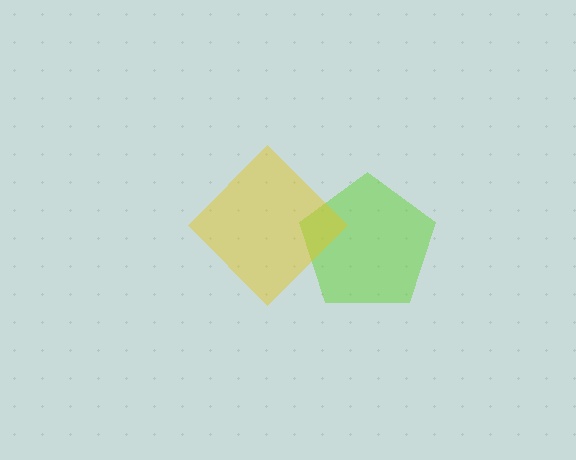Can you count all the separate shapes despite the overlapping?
Yes, there are 2 separate shapes.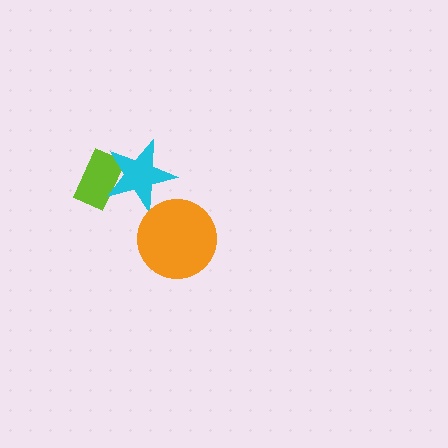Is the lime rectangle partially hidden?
Yes, it is partially covered by another shape.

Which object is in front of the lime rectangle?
The cyan star is in front of the lime rectangle.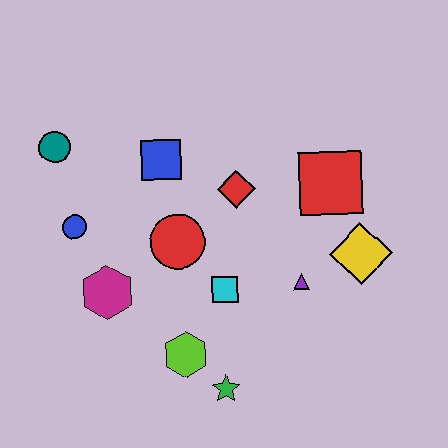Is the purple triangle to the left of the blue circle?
No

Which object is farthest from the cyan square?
The teal circle is farthest from the cyan square.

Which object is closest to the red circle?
The cyan square is closest to the red circle.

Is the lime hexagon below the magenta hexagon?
Yes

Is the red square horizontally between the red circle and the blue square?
No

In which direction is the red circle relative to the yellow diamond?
The red circle is to the left of the yellow diamond.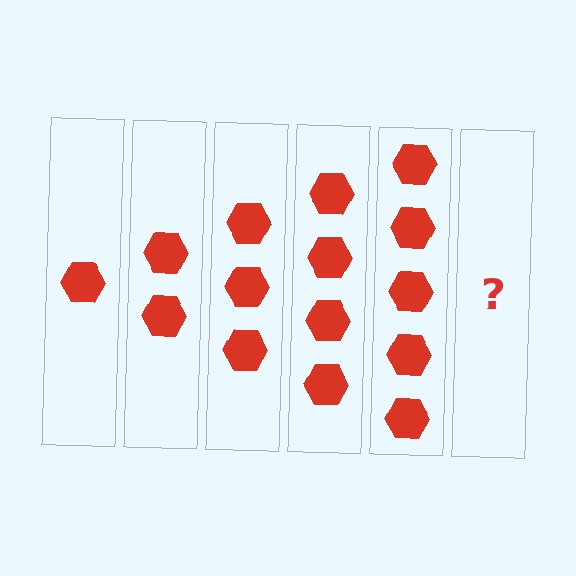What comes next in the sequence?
The next element should be 6 hexagons.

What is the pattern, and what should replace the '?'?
The pattern is that each step adds one more hexagon. The '?' should be 6 hexagons.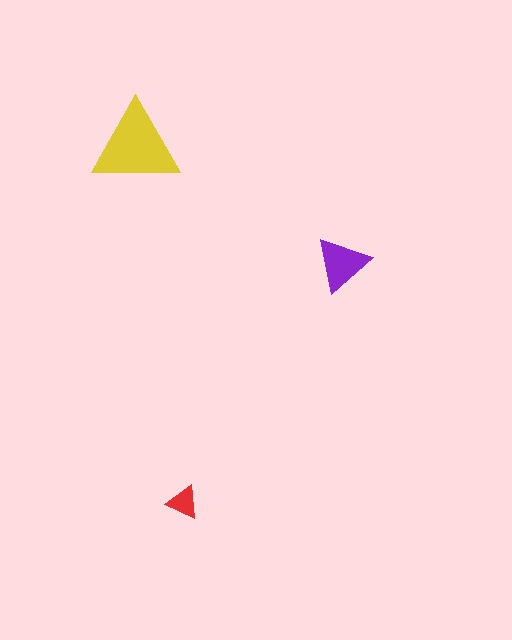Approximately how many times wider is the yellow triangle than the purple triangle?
About 1.5 times wider.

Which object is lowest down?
The red triangle is bottommost.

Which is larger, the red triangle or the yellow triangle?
The yellow one.